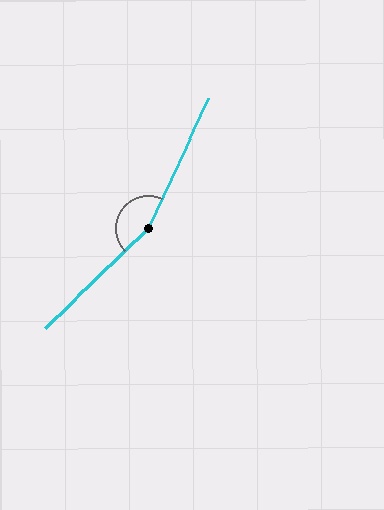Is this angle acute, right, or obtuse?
It is obtuse.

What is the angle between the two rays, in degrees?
Approximately 159 degrees.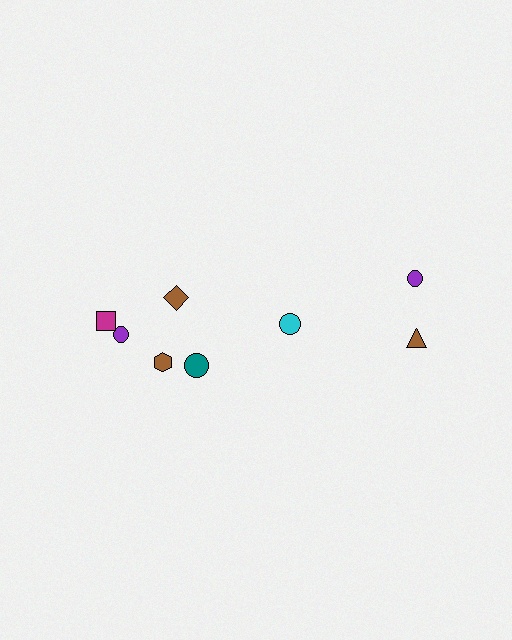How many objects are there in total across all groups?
There are 8 objects.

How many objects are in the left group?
There are 5 objects.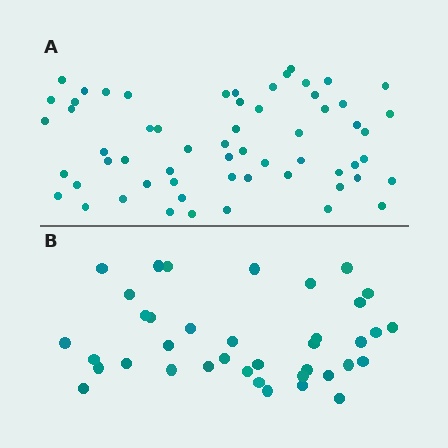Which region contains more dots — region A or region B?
Region A (the top region) has more dots.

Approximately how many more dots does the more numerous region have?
Region A has approximately 20 more dots than region B.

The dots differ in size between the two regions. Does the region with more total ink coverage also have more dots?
No. Region B has more total ink coverage because its dots are larger, but region A actually contains more individual dots. Total area can be misleading — the number of items is what matters here.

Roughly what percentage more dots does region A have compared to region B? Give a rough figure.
About 60% more.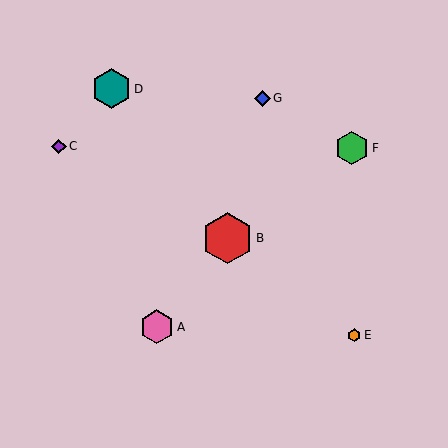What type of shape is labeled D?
Shape D is a teal hexagon.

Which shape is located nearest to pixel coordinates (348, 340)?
The orange hexagon (labeled E) at (354, 335) is nearest to that location.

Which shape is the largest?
The red hexagon (labeled B) is the largest.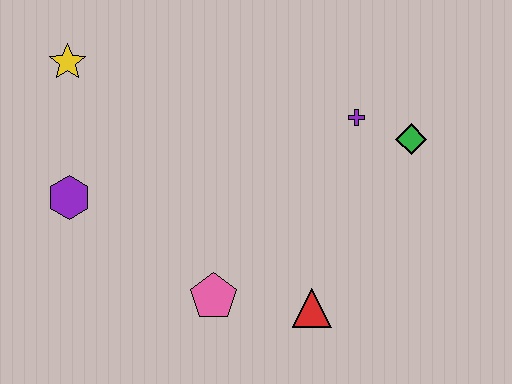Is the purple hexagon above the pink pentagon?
Yes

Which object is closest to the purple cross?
The green diamond is closest to the purple cross.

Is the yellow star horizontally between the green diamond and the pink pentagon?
No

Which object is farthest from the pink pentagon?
The yellow star is farthest from the pink pentagon.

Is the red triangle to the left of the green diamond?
Yes